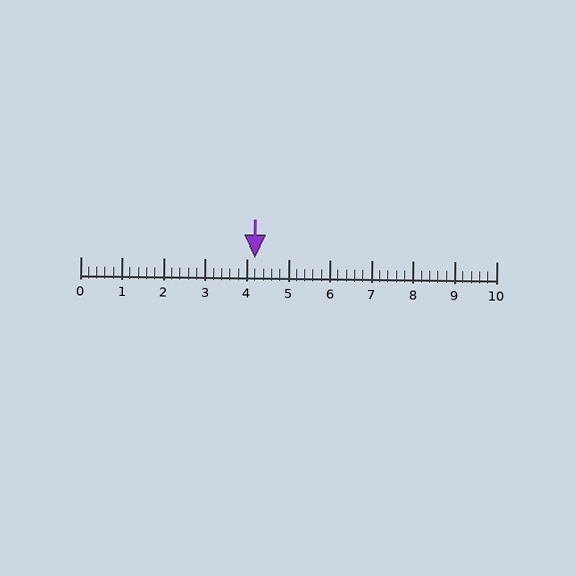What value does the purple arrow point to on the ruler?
The purple arrow points to approximately 4.2.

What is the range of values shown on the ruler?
The ruler shows values from 0 to 10.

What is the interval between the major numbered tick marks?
The major tick marks are spaced 1 units apart.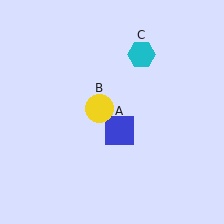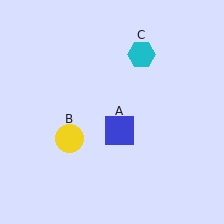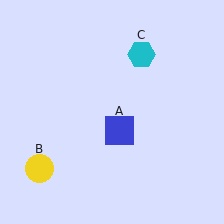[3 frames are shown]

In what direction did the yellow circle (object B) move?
The yellow circle (object B) moved down and to the left.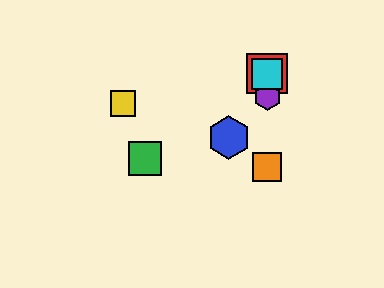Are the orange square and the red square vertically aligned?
Yes, both are at x≈267.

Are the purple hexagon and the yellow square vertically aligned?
No, the purple hexagon is at x≈267 and the yellow square is at x≈123.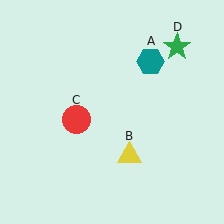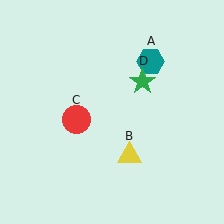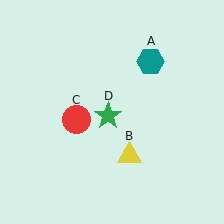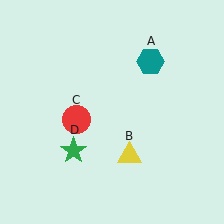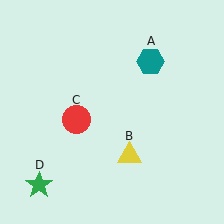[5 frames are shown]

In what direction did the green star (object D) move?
The green star (object D) moved down and to the left.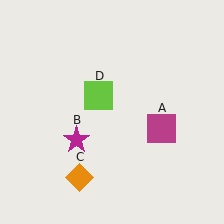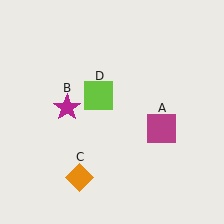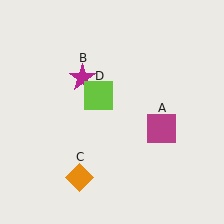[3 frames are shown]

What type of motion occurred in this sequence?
The magenta star (object B) rotated clockwise around the center of the scene.